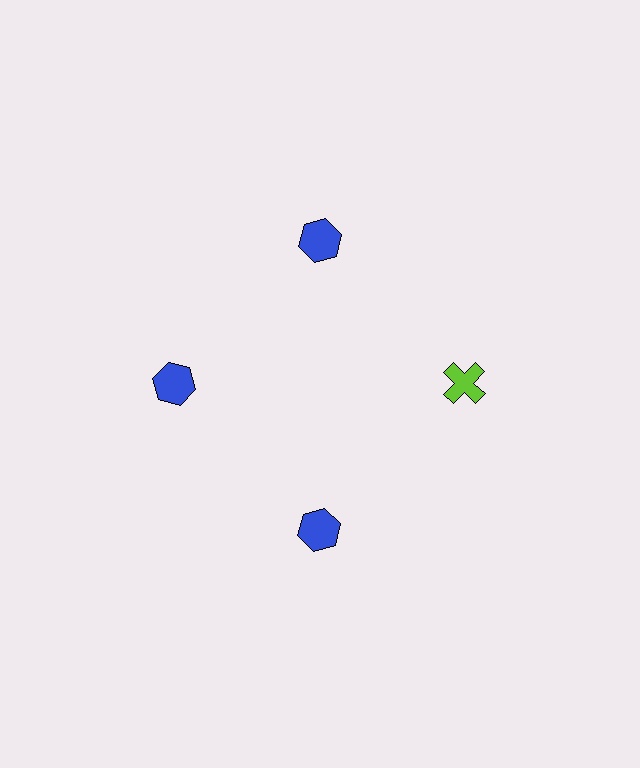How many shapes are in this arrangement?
There are 4 shapes arranged in a ring pattern.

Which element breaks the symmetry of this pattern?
The lime cross at roughly the 3 o'clock position breaks the symmetry. All other shapes are blue hexagons.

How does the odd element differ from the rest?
It differs in both color (lime instead of blue) and shape (cross instead of hexagon).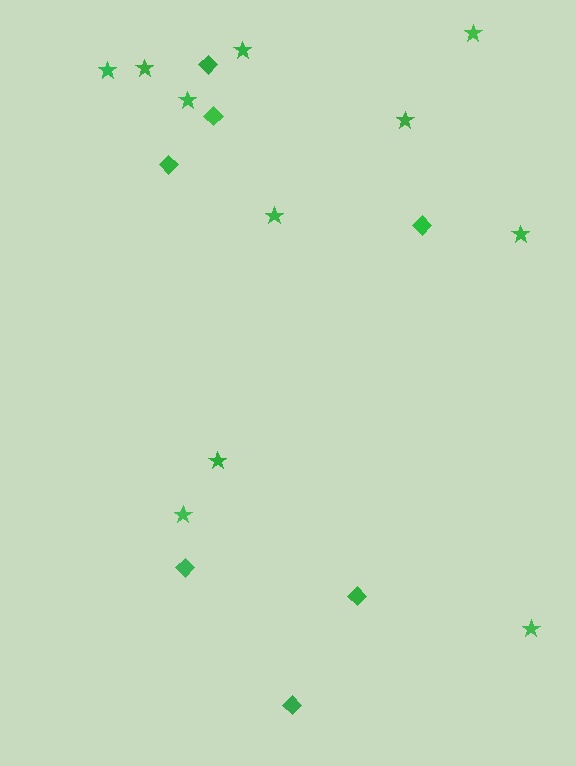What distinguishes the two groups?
There are 2 groups: one group of diamonds (7) and one group of stars (11).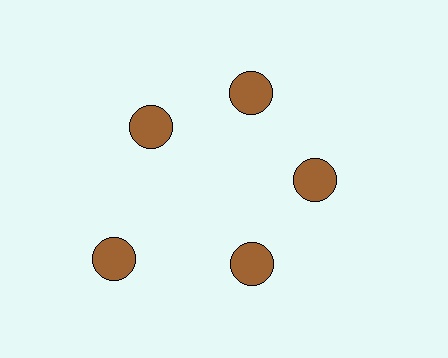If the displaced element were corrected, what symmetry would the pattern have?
It would have 5-fold rotational symmetry — the pattern would map onto itself every 72 degrees.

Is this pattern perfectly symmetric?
No. The 5 brown circles are arranged in a ring, but one element near the 8 o'clock position is pushed outward from the center, breaking the 5-fold rotational symmetry.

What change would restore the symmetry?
The symmetry would be restored by moving it inward, back onto the ring so that all 5 circles sit at equal angles and equal distance from the center.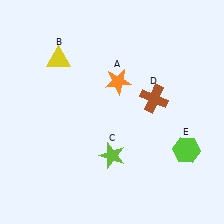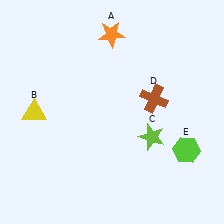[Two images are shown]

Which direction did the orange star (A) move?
The orange star (A) moved up.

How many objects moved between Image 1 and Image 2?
3 objects moved between the two images.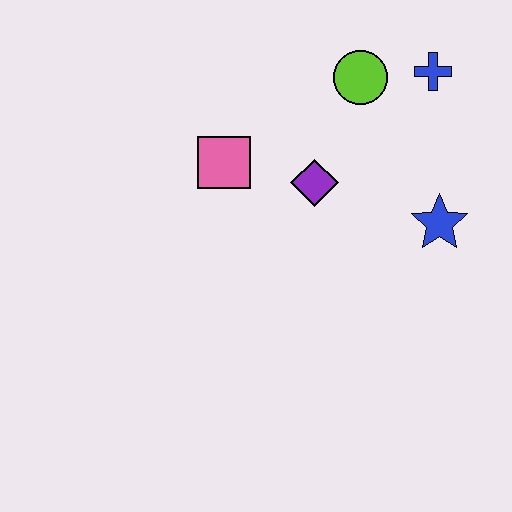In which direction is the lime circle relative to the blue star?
The lime circle is above the blue star.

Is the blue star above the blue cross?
No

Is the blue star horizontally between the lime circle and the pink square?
No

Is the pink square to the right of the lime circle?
No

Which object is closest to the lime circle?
The blue cross is closest to the lime circle.